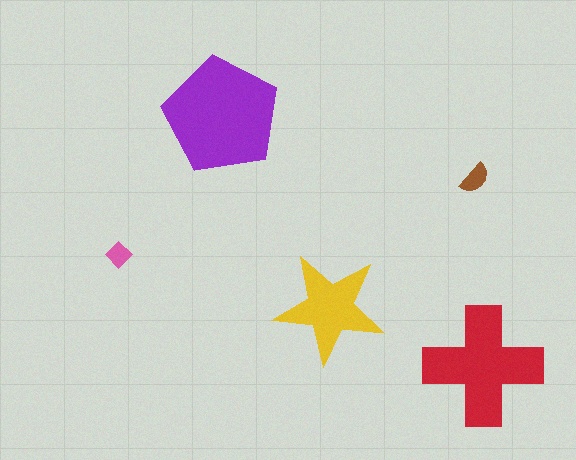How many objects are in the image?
There are 5 objects in the image.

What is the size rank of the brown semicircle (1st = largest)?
4th.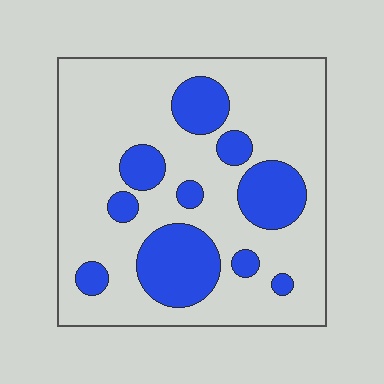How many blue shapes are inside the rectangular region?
10.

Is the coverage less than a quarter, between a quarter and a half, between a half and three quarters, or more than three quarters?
Between a quarter and a half.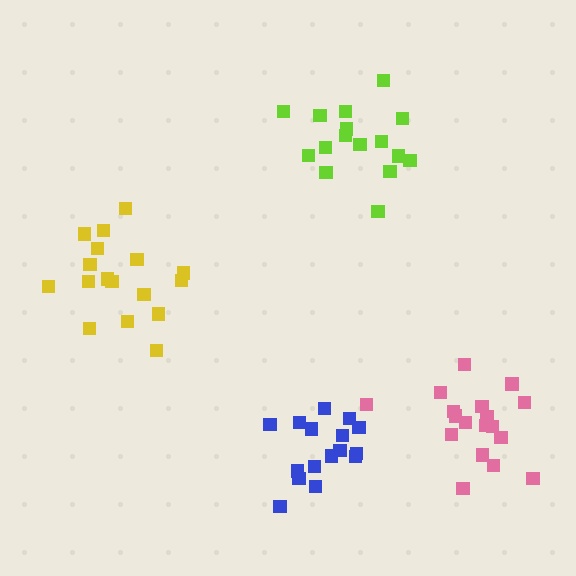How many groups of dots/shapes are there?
There are 4 groups.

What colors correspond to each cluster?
The clusters are colored: pink, lime, yellow, blue.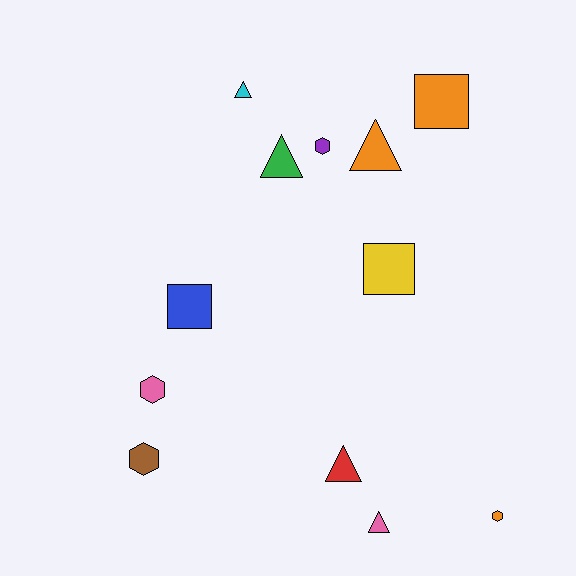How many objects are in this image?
There are 12 objects.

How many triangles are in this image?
There are 5 triangles.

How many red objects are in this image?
There is 1 red object.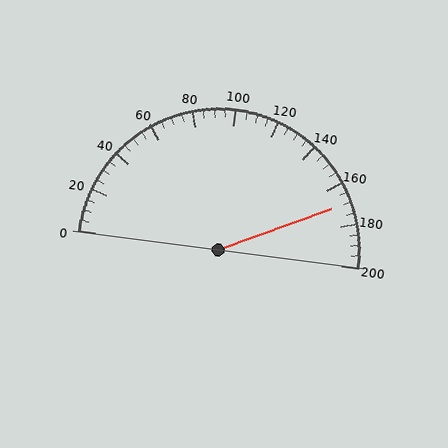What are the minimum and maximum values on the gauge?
The gauge ranges from 0 to 200.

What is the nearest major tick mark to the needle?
The nearest major tick mark is 160.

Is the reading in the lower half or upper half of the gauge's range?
The reading is in the upper half of the range (0 to 200).